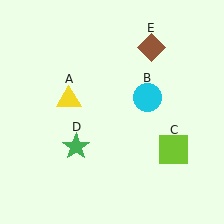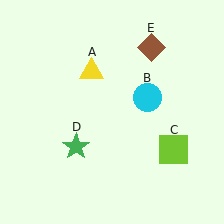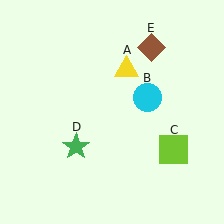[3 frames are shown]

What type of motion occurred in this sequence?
The yellow triangle (object A) rotated clockwise around the center of the scene.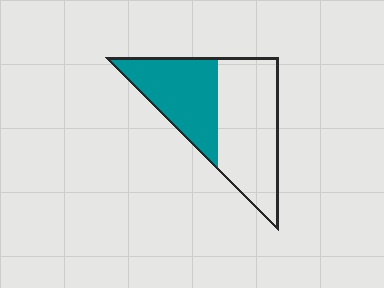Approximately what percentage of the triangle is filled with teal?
Approximately 40%.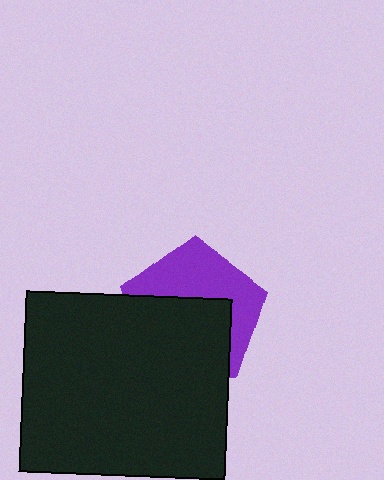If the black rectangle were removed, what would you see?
You would see the complete purple pentagon.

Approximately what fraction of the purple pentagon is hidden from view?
Roughly 53% of the purple pentagon is hidden behind the black rectangle.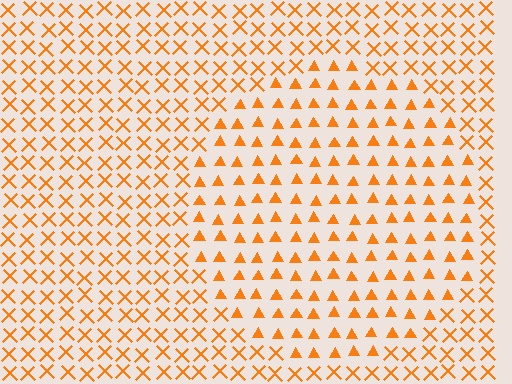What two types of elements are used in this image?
The image uses triangles inside the circle region and X marks outside it.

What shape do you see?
I see a circle.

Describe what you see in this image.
The image is filled with small orange elements arranged in a uniform grid. A circle-shaped region contains triangles, while the surrounding area contains X marks. The boundary is defined purely by the change in element shape.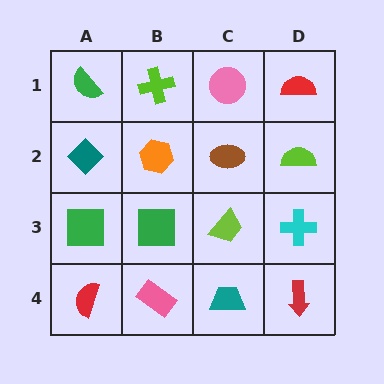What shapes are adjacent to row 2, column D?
A red semicircle (row 1, column D), a cyan cross (row 3, column D), a brown ellipse (row 2, column C).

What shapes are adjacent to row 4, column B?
A green square (row 3, column B), a red semicircle (row 4, column A), a teal trapezoid (row 4, column C).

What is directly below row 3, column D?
A red arrow.